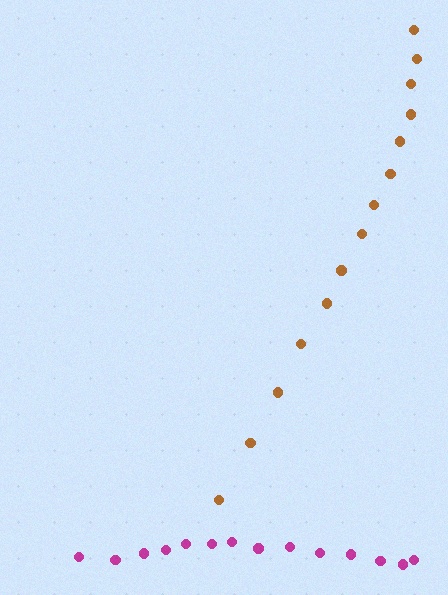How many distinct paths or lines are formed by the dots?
There are 2 distinct paths.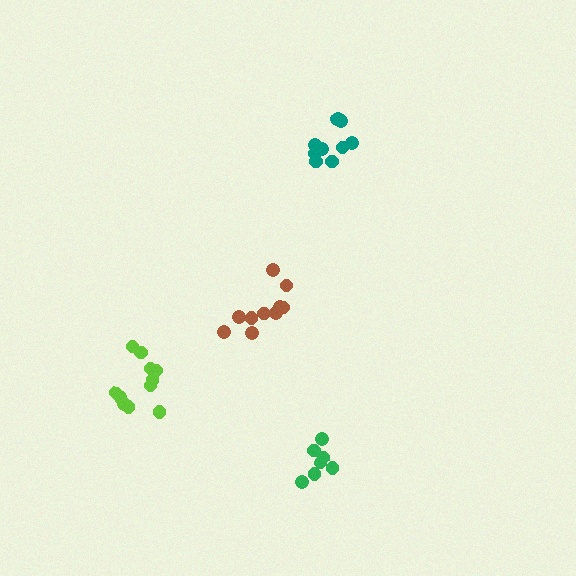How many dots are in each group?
Group 1: 9 dots, Group 2: 10 dots, Group 3: 7 dots, Group 4: 11 dots (37 total).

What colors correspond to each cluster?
The clusters are colored: teal, brown, green, lime.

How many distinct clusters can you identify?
There are 4 distinct clusters.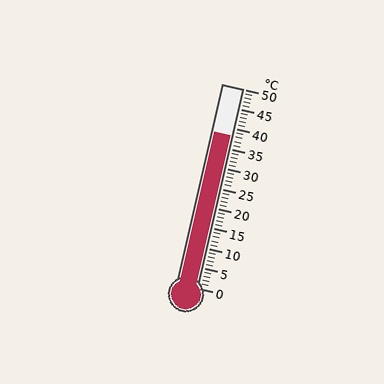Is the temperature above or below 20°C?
The temperature is above 20°C.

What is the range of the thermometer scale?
The thermometer scale ranges from 0°C to 50°C.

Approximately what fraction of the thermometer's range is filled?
The thermometer is filled to approximately 75% of its range.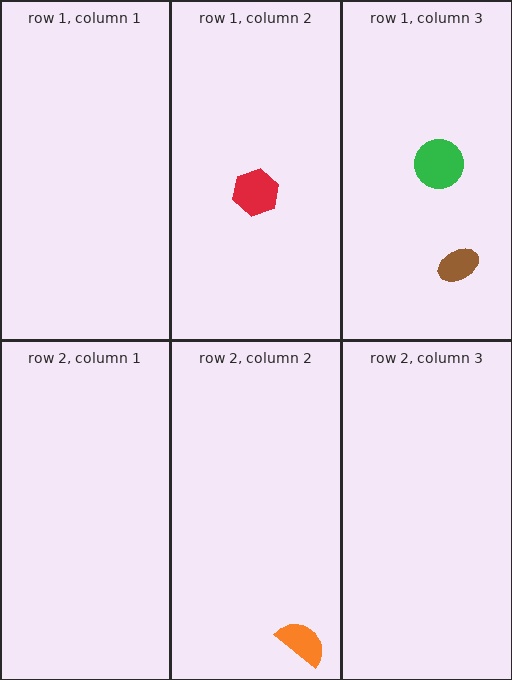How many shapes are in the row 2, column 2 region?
1.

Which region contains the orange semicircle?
The row 2, column 2 region.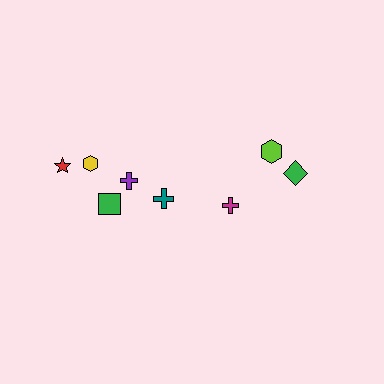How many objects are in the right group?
There are 3 objects.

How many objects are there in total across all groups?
There are 8 objects.